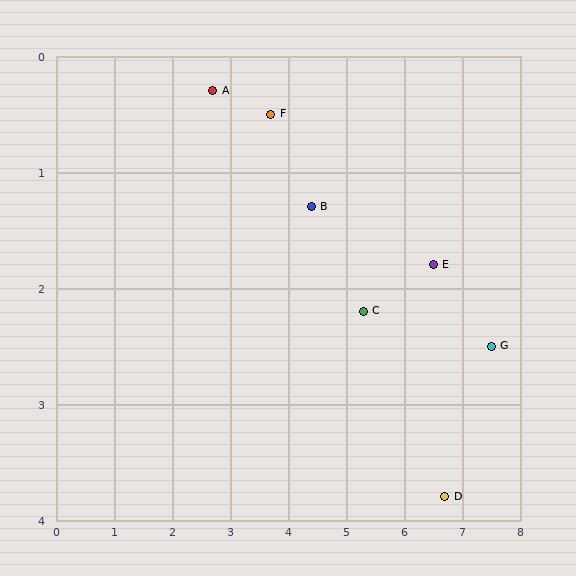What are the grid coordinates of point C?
Point C is at approximately (5.3, 2.2).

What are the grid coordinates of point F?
Point F is at approximately (3.7, 0.5).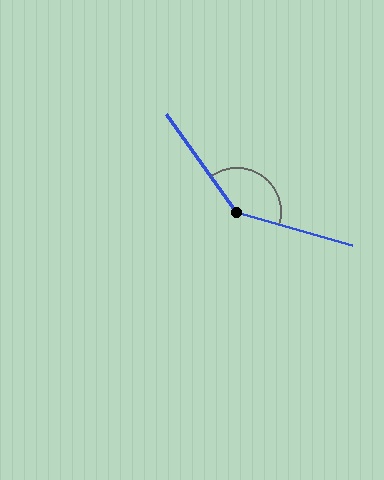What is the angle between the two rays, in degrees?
Approximately 142 degrees.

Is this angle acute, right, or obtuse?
It is obtuse.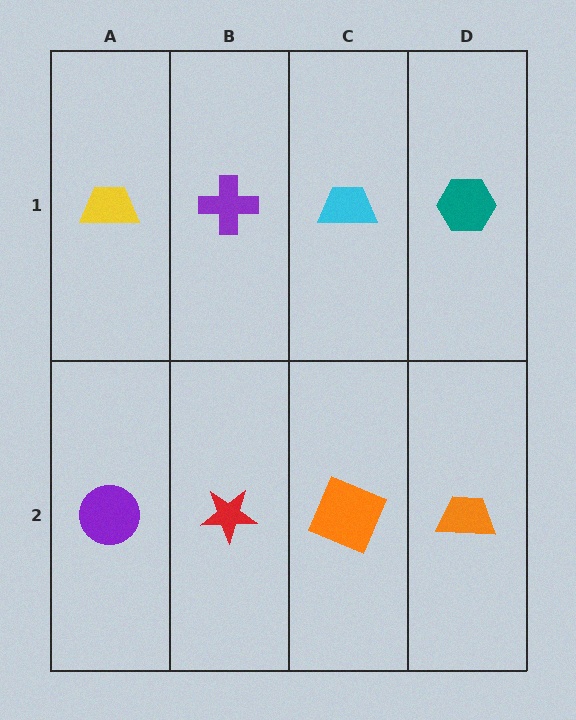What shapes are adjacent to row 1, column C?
An orange square (row 2, column C), a purple cross (row 1, column B), a teal hexagon (row 1, column D).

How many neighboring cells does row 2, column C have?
3.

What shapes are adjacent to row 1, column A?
A purple circle (row 2, column A), a purple cross (row 1, column B).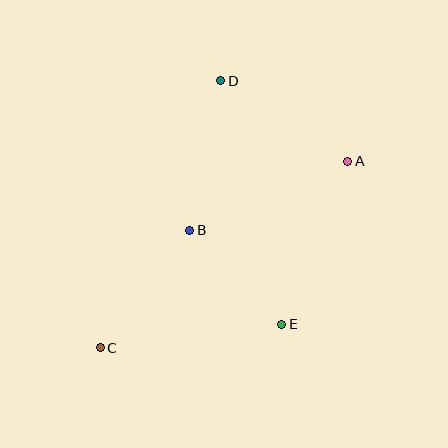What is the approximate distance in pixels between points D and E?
The distance between D and E is approximately 251 pixels.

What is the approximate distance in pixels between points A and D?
The distance between A and D is approximately 150 pixels.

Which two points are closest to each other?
Points B and E are closest to each other.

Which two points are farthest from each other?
Points A and C are farthest from each other.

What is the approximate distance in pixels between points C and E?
The distance between C and E is approximately 183 pixels.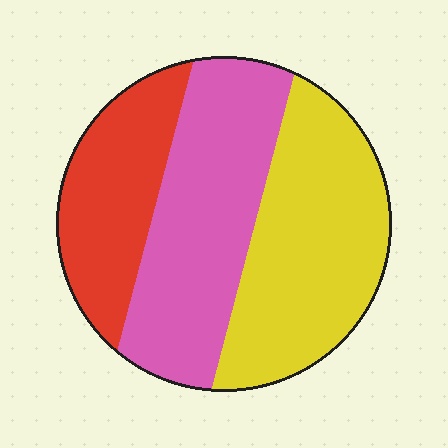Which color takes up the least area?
Red, at roughly 25%.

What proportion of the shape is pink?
Pink covers roughly 35% of the shape.